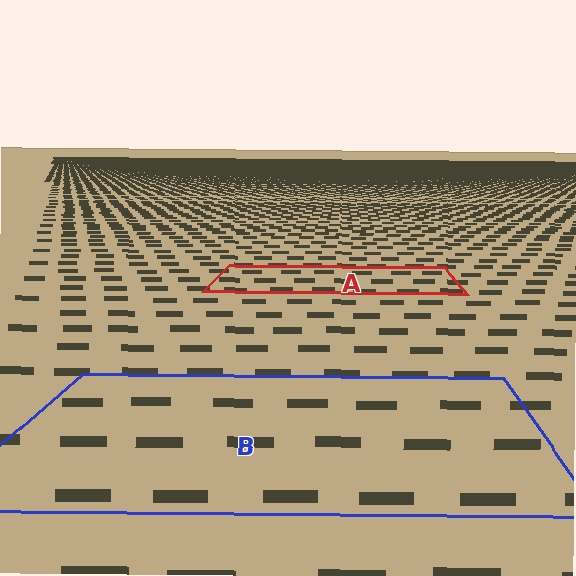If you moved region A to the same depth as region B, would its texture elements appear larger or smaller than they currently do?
They would appear larger. At a closer depth, the same texture elements are projected at a bigger on-screen size.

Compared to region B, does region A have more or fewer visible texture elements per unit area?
Region A has more texture elements per unit area — they are packed more densely because it is farther away.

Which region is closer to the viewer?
Region B is closer. The texture elements there are larger and more spread out.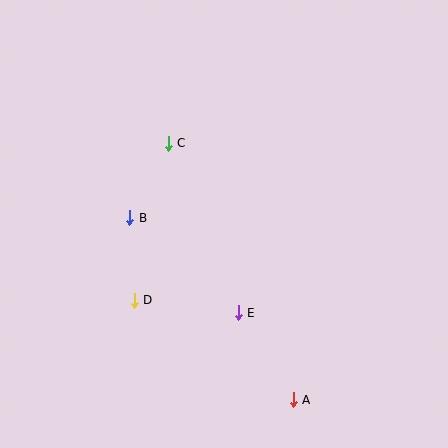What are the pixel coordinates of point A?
Point A is at (293, 400).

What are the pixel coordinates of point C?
Point C is at (168, 143).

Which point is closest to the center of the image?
Point E at (238, 313) is closest to the center.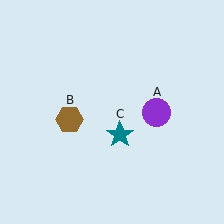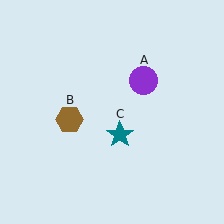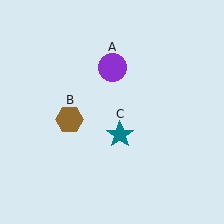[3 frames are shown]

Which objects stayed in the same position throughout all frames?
Brown hexagon (object B) and teal star (object C) remained stationary.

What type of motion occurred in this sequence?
The purple circle (object A) rotated counterclockwise around the center of the scene.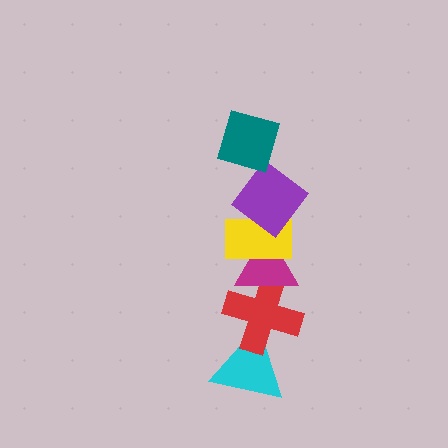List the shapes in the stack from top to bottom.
From top to bottom: the teal diamond, the purple diamond, the yellow rectangle, the magenta triangle, the red cross, the cyan triangle.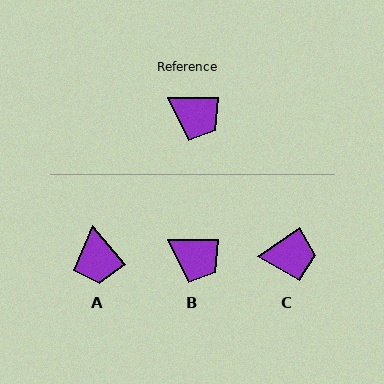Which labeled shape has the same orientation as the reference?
B.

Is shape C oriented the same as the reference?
No, it is off by about 35 degrees.